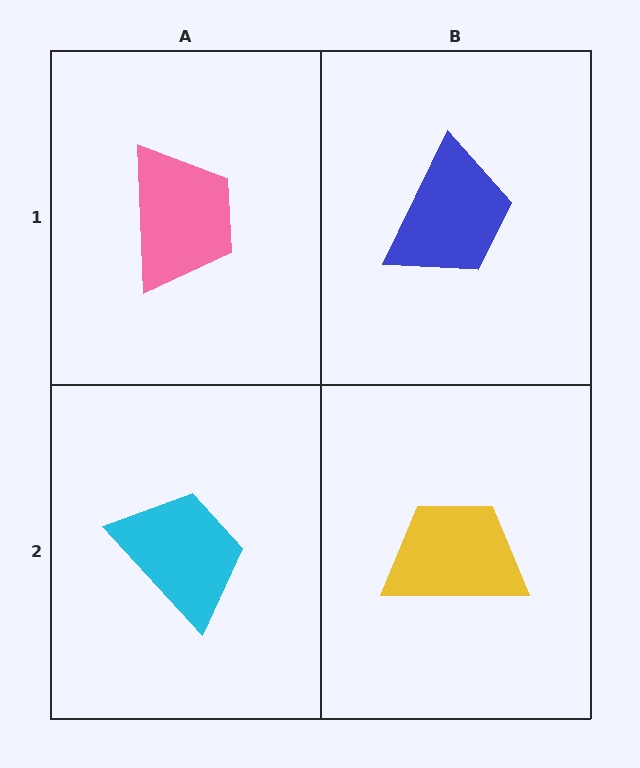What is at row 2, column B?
A yellow trapezoid.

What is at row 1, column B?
A blue trapezoid.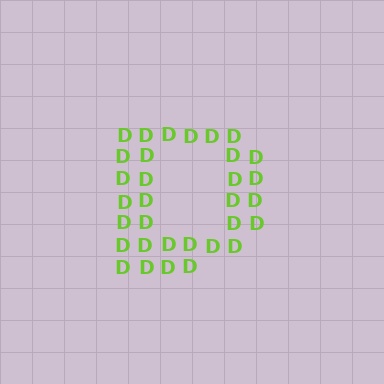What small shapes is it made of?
It is made of small letter D's.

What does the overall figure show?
The overall figure shows the letter D.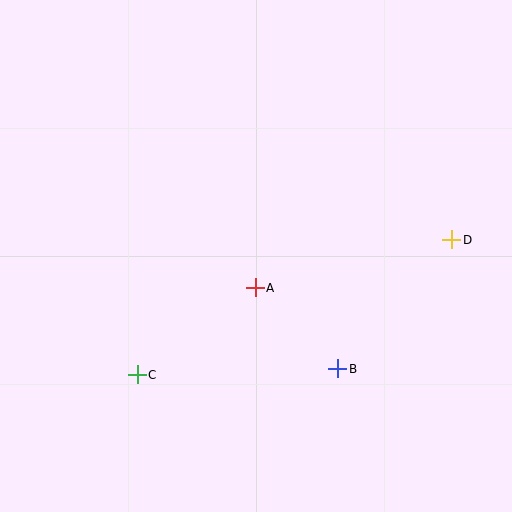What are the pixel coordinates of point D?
Point D is at (452, 240).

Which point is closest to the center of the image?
Point A at (255, 288) is closest to the center.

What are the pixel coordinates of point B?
Point B is at (338, 369).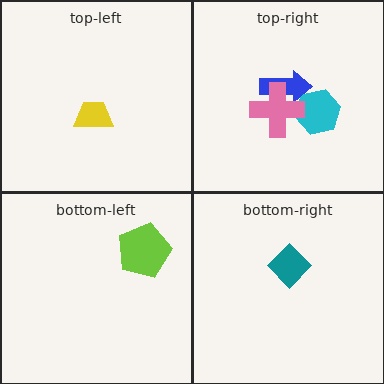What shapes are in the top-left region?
The yellow trapezoid.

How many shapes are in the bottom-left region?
1.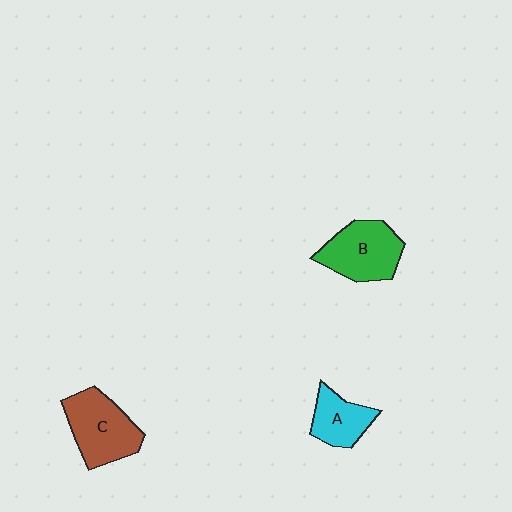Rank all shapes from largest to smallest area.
From largest to smallest: C (brown), B (green), A (cyan).